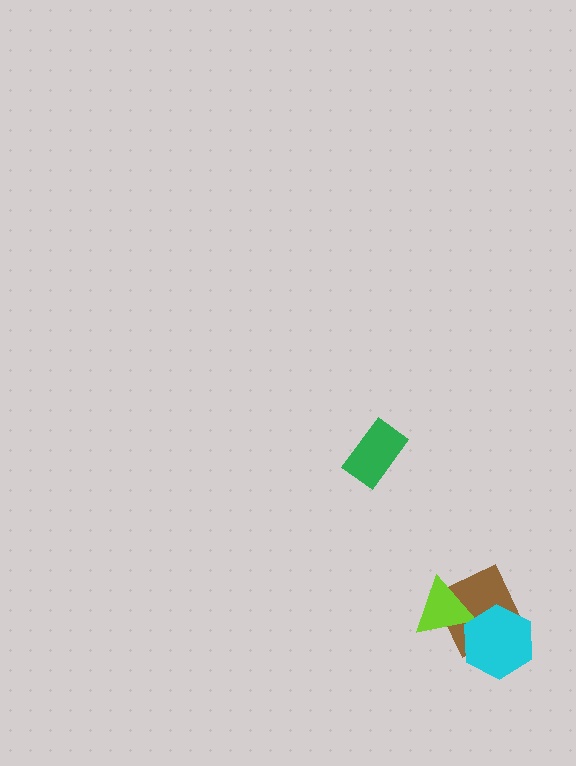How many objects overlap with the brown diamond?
2 objects overlap with the brown diamond.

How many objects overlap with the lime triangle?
2 objects overlap with the lime triangle.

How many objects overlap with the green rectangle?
0 objects overlap with the green rectangle.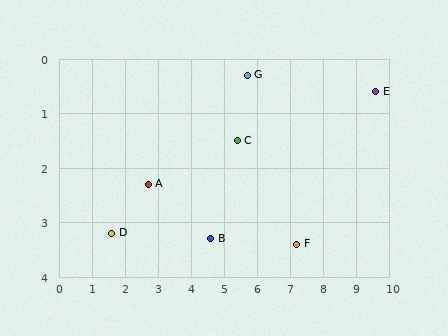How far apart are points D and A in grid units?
Points D and A are about 1.4 grid units apart.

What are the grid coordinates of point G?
Point G is at approximately (5.7, 0.3).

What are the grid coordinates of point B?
Point B is at approximately (4.6, 3.3).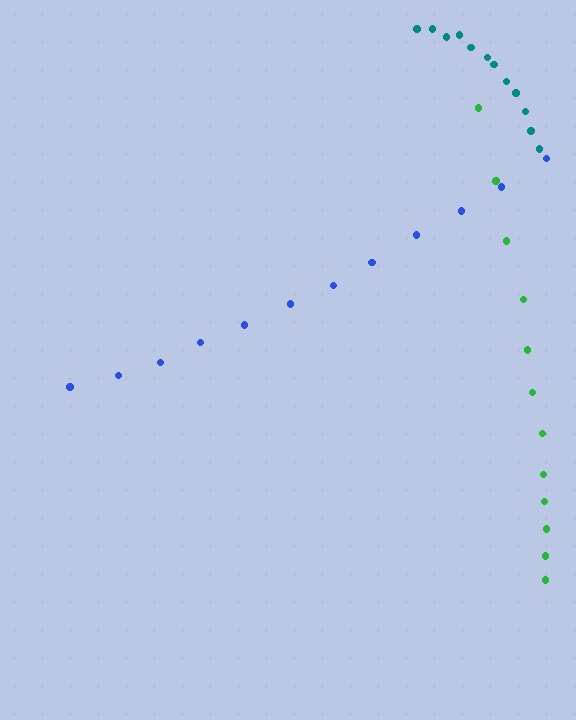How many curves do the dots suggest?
There are 3 distinct paths.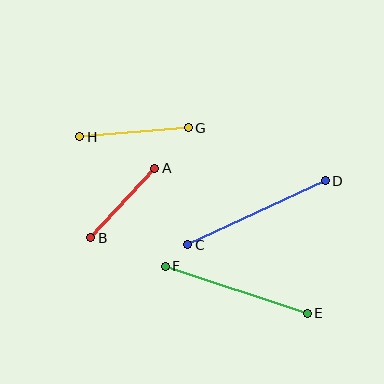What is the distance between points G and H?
The distance is approximately 109 pixels.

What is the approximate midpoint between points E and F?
The midpoint is at approximately (236, 290) pixels.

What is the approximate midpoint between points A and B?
The midpoint is at approximately (123, 203) pixels.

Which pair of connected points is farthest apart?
Points C and D are farthest apart.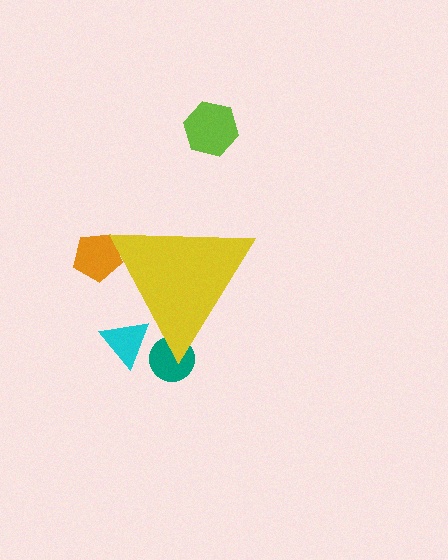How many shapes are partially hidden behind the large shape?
3 shapes are partially hidden.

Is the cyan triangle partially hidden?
Yes, the cyan triangle is partially hidden behind the yellow triangle.